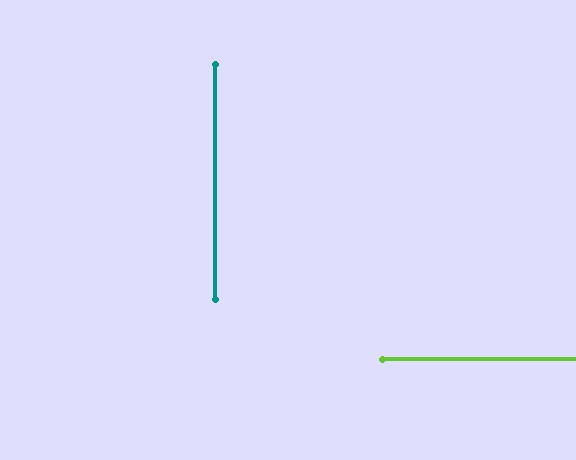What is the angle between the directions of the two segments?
Approximately 90 degrees.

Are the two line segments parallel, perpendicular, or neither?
Perpendicular — they meet at approximately 90°.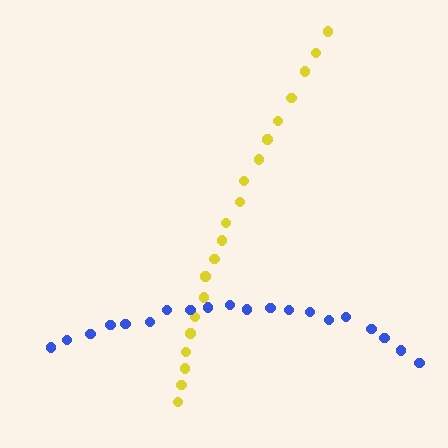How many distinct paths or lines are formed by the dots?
There are 2 distinct paths.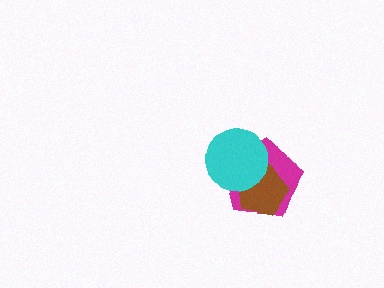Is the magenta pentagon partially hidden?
Yes, it is partially covered by another shape.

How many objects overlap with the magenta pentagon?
2 objects overlap with the magenta pentagon.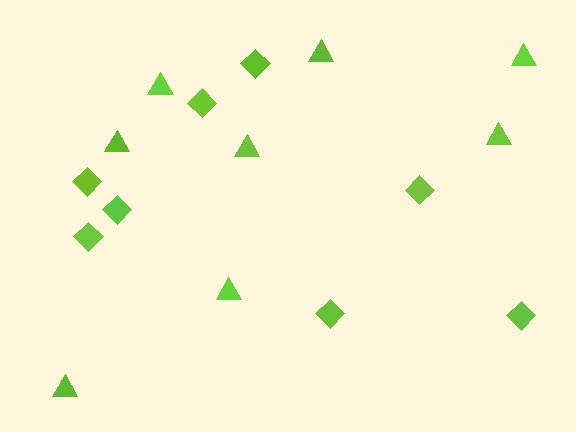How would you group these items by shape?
There are 2 groups: one group of triangles (8) and one group of diamonds (8).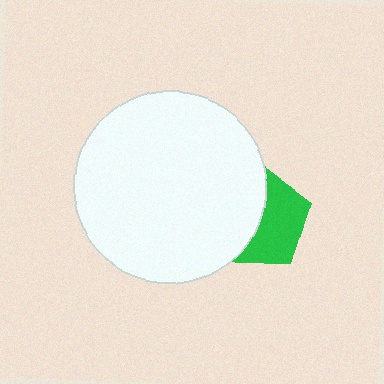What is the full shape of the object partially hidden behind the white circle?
The partially hidden object is a green pentagon.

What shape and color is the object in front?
The object in front is a white circle.